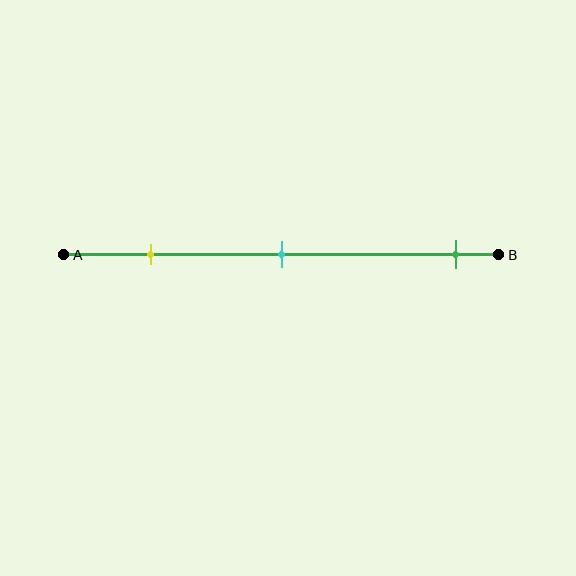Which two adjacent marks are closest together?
The yellow and cyan marks are the closest adjacent pair.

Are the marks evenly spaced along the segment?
No, the marks are not evenly spaced.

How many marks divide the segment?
There are 3 marks dividing the segment.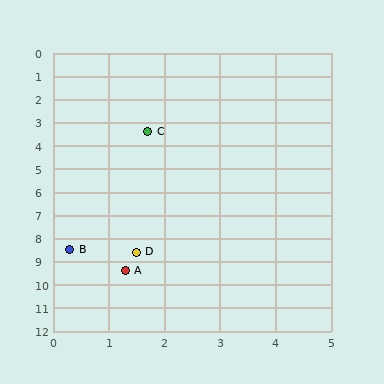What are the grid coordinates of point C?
Point C is at approximately (1.7, 3.4).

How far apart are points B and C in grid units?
Points B and C are about 5.3 grid units apart.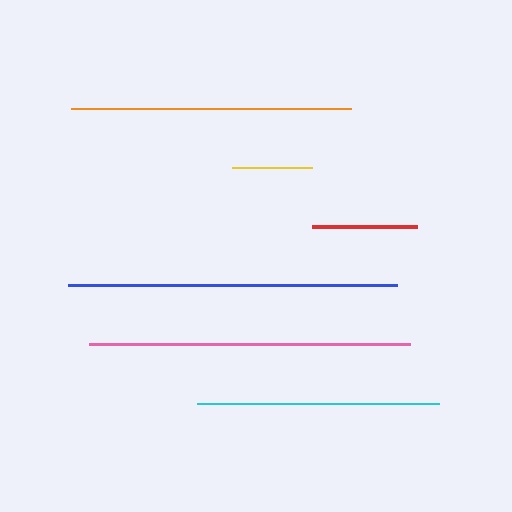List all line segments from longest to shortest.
From longest to shortest: blue, pink, orange, cyan, red, yellow.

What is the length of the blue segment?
The blue segment is approximately 328 pixels long.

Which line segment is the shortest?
The yellow line is the shortest at approximately 79 pixels.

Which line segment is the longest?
The blue line is the longest at approximately 328 pixels.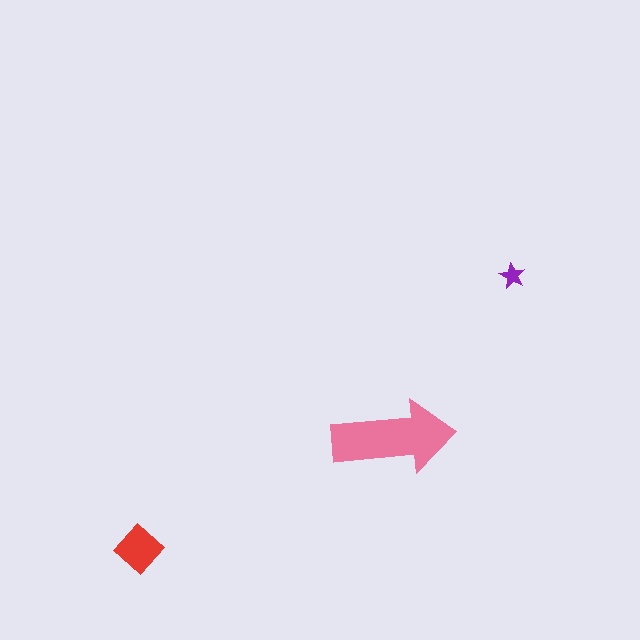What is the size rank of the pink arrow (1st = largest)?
1st.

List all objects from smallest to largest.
The purple star, the red diamond, the pink arrow.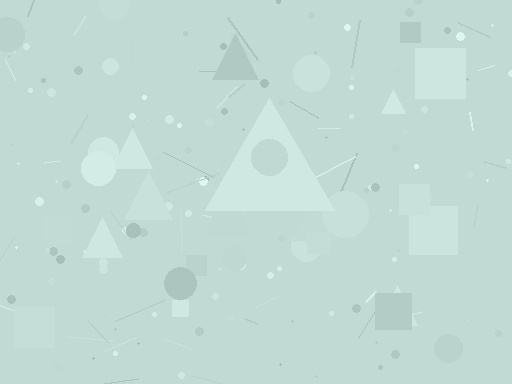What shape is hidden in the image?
A triangle is hidden in the image.